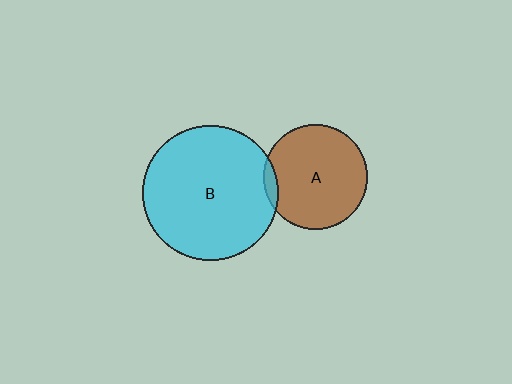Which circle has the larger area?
Circle B (cyan).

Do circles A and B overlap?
Yes.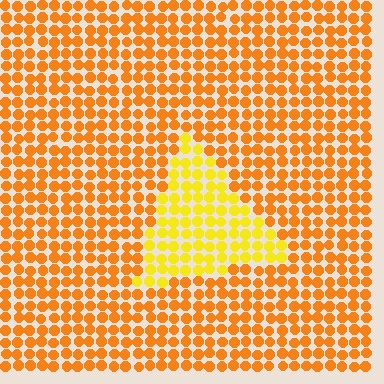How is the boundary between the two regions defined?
The boundary is defined purely by a slight shift in hue (about 28 degrees). Spacing, size, and orientation are identical on both sides.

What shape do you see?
I see a triangle.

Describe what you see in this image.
The image is filled with small orange elements in a uniform arrangement. A triangle-shaped region is visible where the elements are tinted to a slightly different hue, forming a subtle color boundary.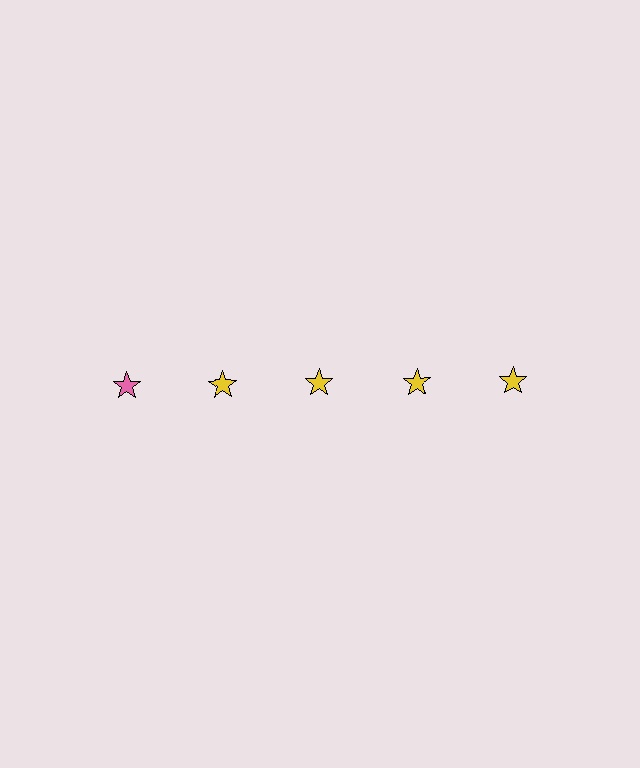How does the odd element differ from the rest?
It has a different color: pink instead of yellow.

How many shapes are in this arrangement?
There are 5 shapes arranged in a grid pattern.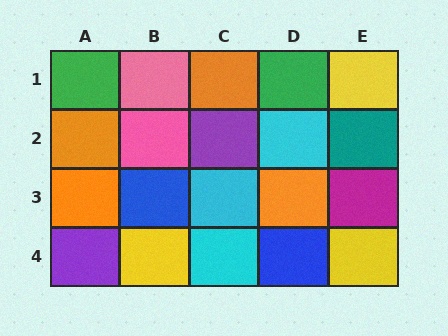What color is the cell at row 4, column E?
Yellow.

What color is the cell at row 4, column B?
Yellow.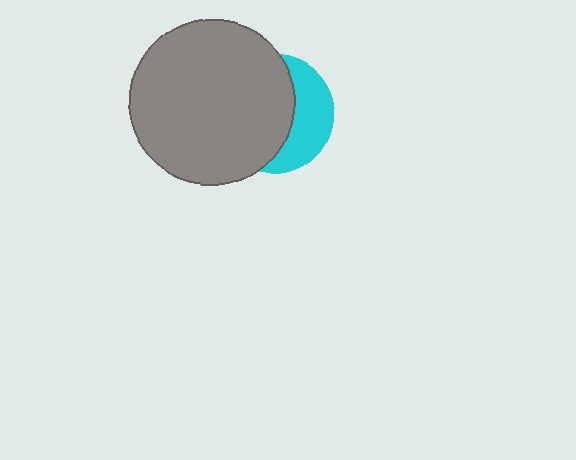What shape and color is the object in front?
The object in front is a gray circle.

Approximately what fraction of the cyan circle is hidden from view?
Roughly 63% of the cyan circle is hidden behind the gray circle.